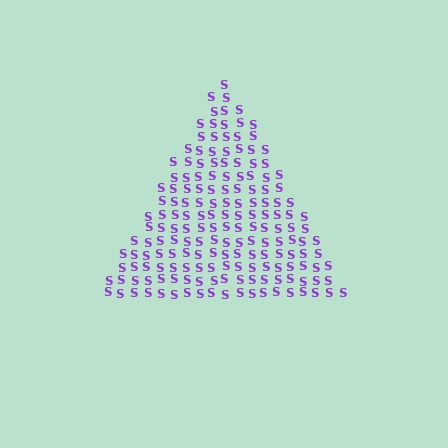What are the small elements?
The small elements are letter S's.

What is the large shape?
The large shape is a triangle.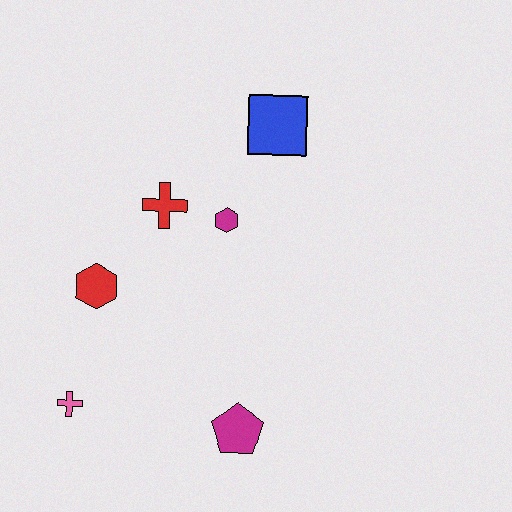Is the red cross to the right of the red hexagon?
Yes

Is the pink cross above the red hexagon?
No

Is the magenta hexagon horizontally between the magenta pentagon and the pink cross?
Yes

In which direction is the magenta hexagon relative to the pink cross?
The magenta hexagon is above the pink cross.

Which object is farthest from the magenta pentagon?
The blue square is farthest from the magenta pentagon.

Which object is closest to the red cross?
The magenta hexagon is closest to the red cross.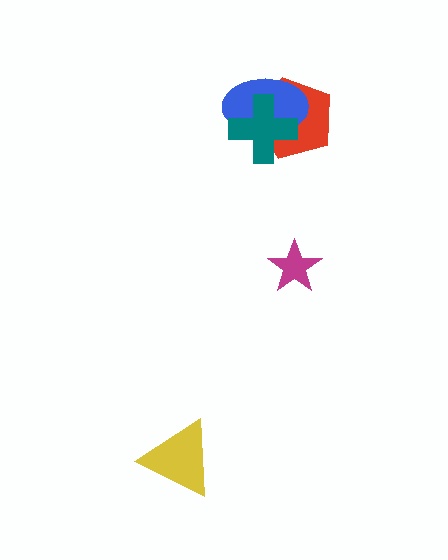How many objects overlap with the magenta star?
0 objects overlap with the magenta star.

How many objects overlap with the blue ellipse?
2 objects overlap with the blue ellipse.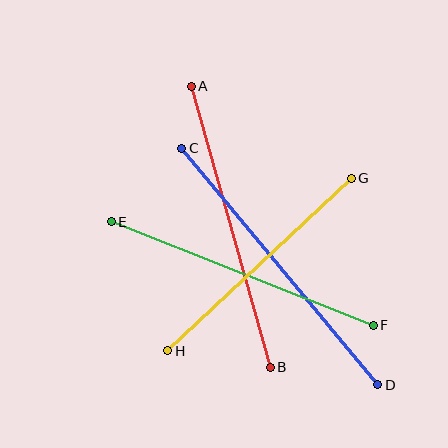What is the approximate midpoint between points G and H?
The midpoint is at approximately (259, 264) pixels.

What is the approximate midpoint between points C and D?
The midpoint is at approximately (280, 266) pixels.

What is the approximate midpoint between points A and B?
The midpoint is at approximately (231, 227) pixels.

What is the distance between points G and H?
The distance is approximately 251 pixels.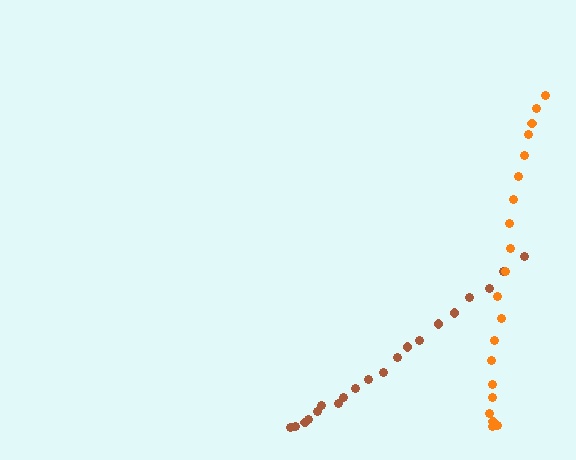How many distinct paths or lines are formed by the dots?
There are 2 distinct paths.